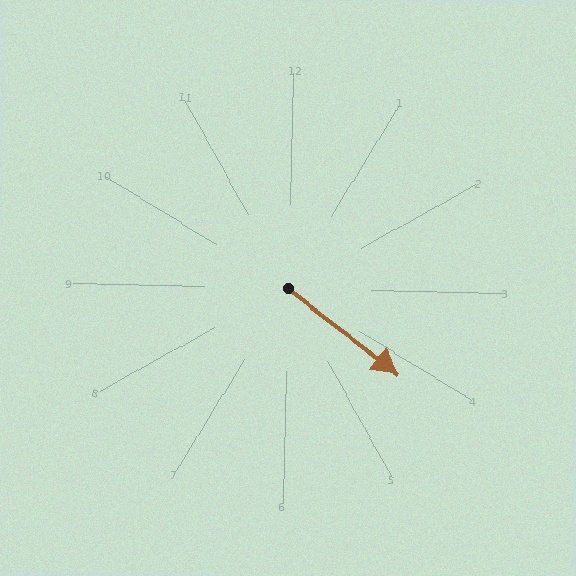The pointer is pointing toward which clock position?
Roughly 4 o'clock.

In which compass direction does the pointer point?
Southeast.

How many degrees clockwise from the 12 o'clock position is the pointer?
Approximately 127 degrees.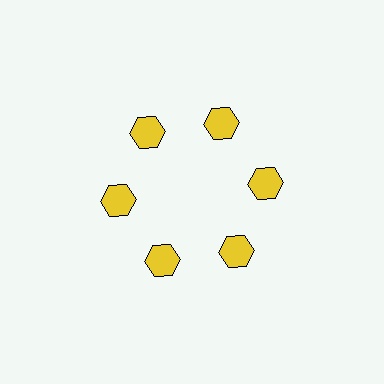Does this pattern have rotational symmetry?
Yes, this pattern has 6-fold rotational symmetry. It looks the same after rotating 60 degrees around the center.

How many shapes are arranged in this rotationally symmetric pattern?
There are 6 shapes, arranged in 6 groups of 1.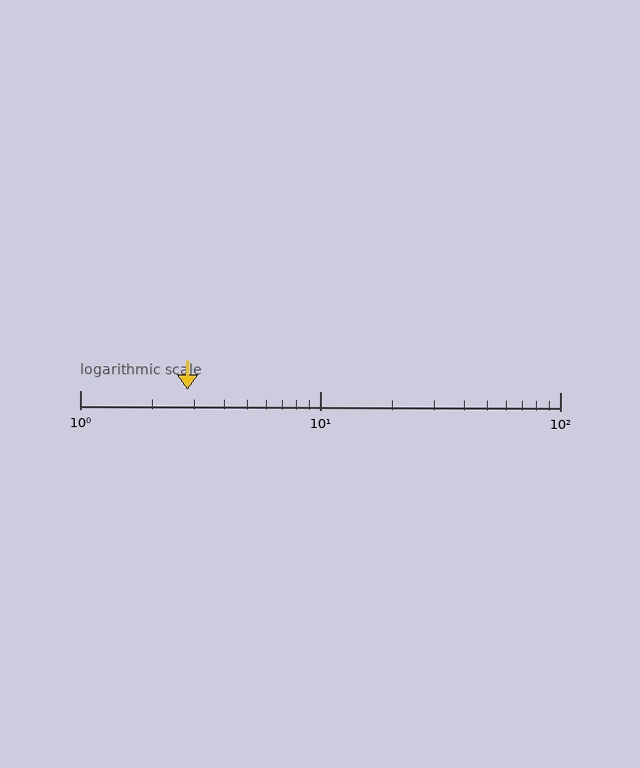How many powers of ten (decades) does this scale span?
The scale spans 2 decades, from 1 to 100.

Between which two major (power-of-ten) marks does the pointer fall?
The pointer is between 1 and 10.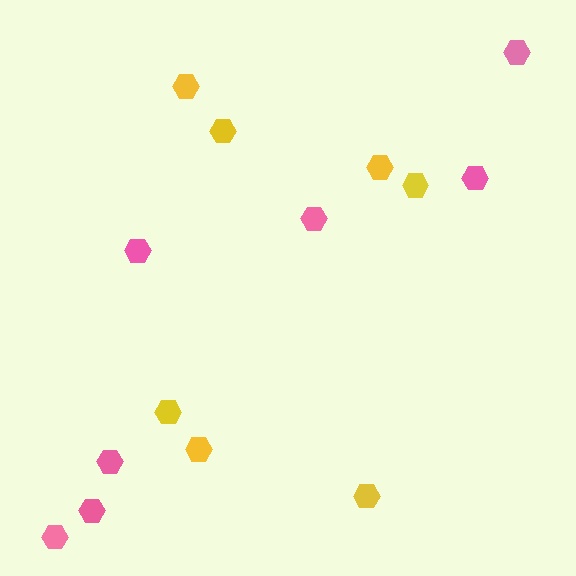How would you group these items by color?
There are 2 groups: one group of yellow hexagons (7) and one group of pink hexagons (7).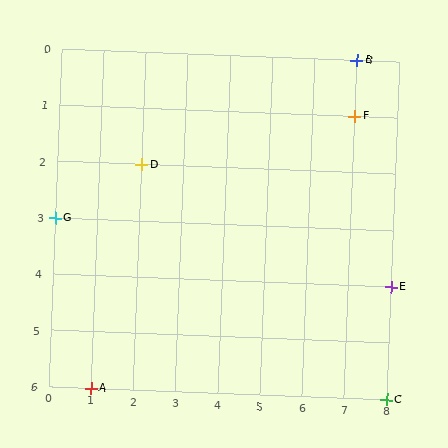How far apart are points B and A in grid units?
Points B and A are 6 columns and 6 rows apart (about 8.5 grid units diagonally).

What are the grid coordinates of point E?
Point E is at grid coordinates (8, 4).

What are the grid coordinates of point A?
Point A is at grid coordinates (1, 6).